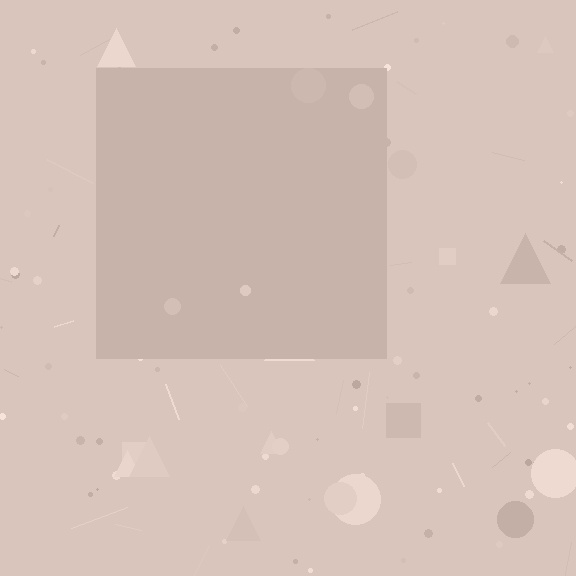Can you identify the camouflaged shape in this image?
The camouflaged shape is a square.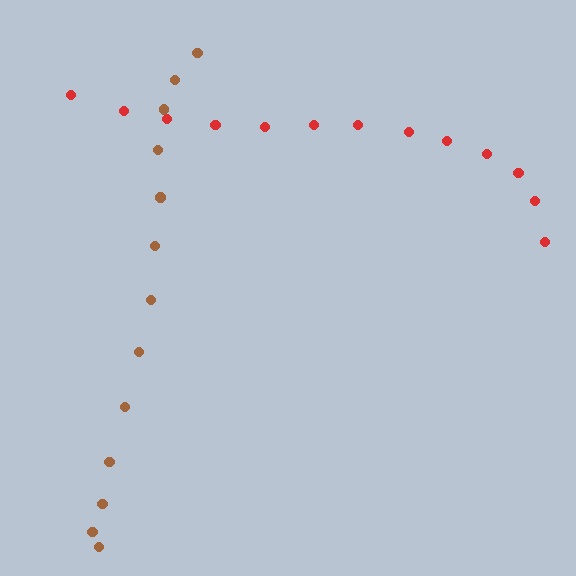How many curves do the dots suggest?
There are 2 distinct paths.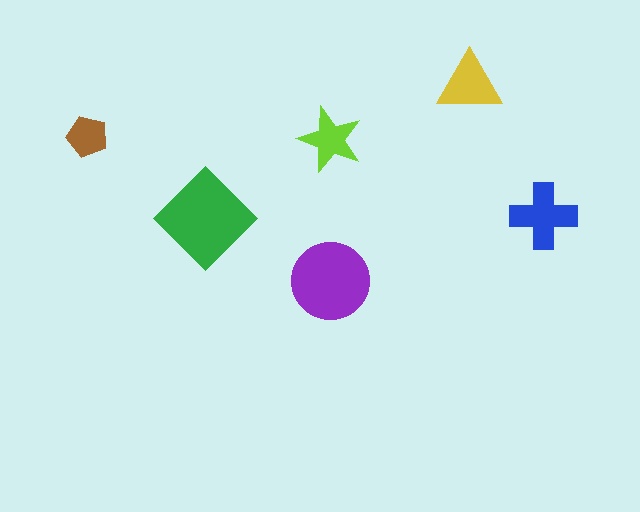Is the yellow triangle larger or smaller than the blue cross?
Smaller.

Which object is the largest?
The green diamond.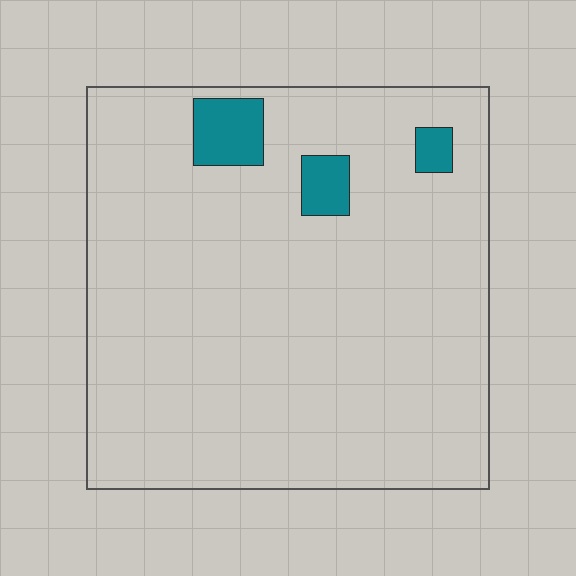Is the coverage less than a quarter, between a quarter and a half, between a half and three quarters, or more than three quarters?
Less than a quarter.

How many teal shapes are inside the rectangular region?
3.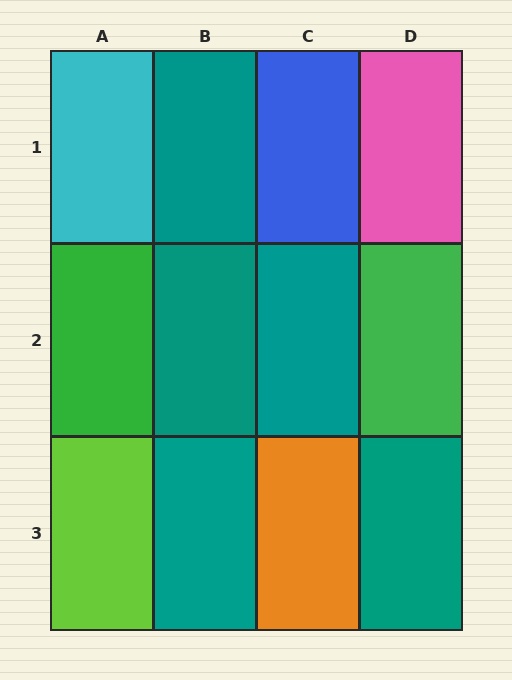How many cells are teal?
5 cells are teal.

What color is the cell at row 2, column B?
Teal.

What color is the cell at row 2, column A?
Green.